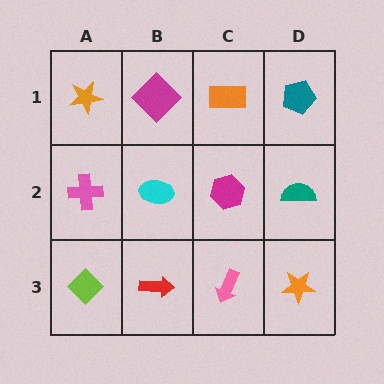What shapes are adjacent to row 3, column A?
A pink cross (row 2, column A), a red arrow (row 3, column B).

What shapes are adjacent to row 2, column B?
A magenta diamond (row 1, column B), a red arrow (row 3, column B), a pink cross (row 2, column A), a magenta hexagon (row 2, column C).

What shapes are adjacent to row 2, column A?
An orange star (row 1, column A), a lime diamond (row 3, column A), a cyan ellipse (row 2, column B).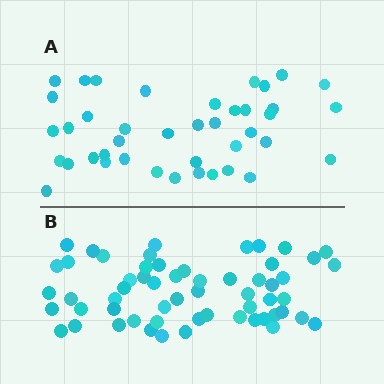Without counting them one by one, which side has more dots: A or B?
Region B (the bottom region) has more dots.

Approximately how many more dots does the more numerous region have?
Region B has approximately 15 more dots than region A.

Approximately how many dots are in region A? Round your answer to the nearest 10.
About 40 dots. (The exact count is 41, which rounds to 40.)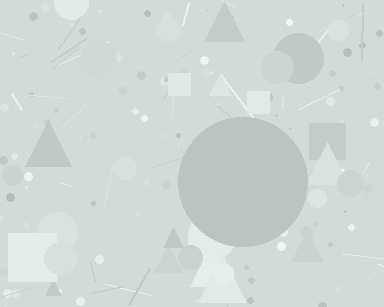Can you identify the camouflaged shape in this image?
The camouflaged shape is a circle.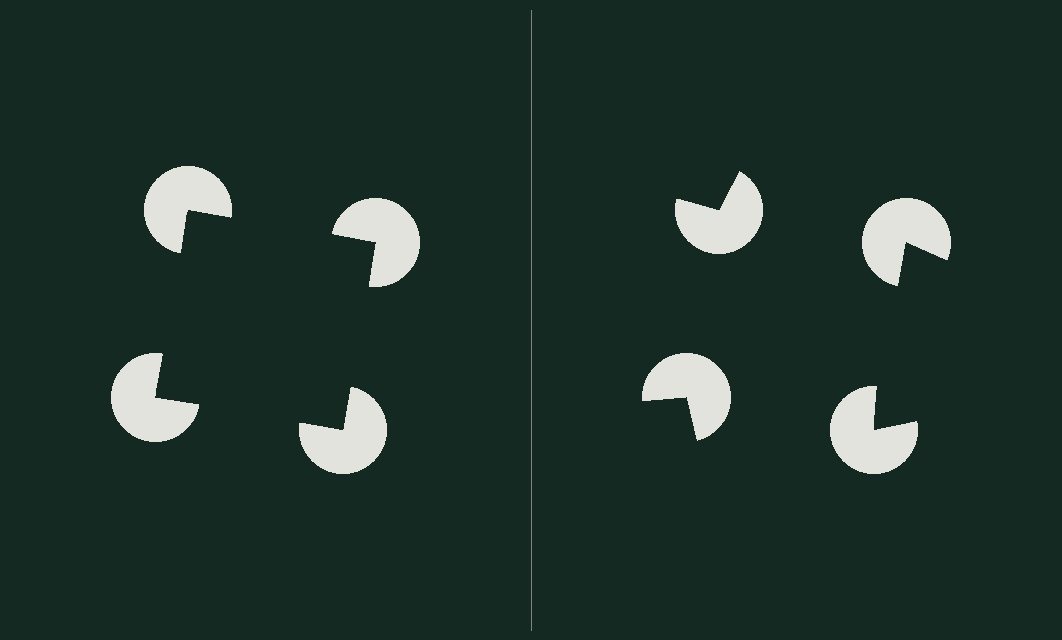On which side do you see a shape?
An illusory square appears on the left side. On the right side the wedge cuts are rotated, so no coherent shape forms.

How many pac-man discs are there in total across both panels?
8 — 4 on each side.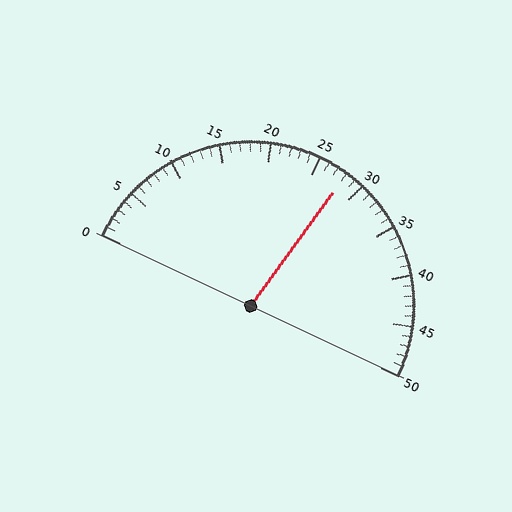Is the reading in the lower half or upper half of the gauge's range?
The reading is in the upper half of the range (0 to 50).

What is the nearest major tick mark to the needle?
The nearest major tick mark is 30.